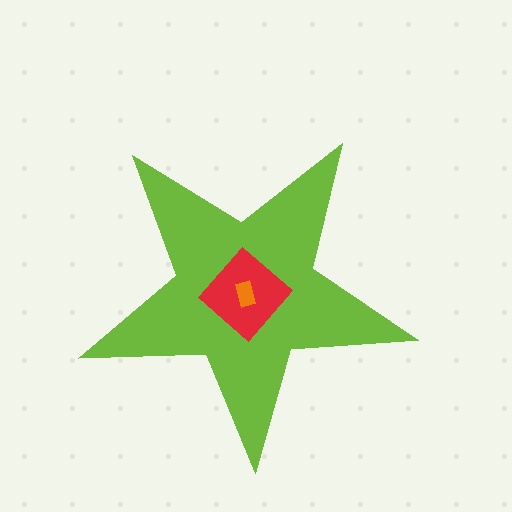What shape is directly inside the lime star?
The red diamond.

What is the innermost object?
The orange rectangle.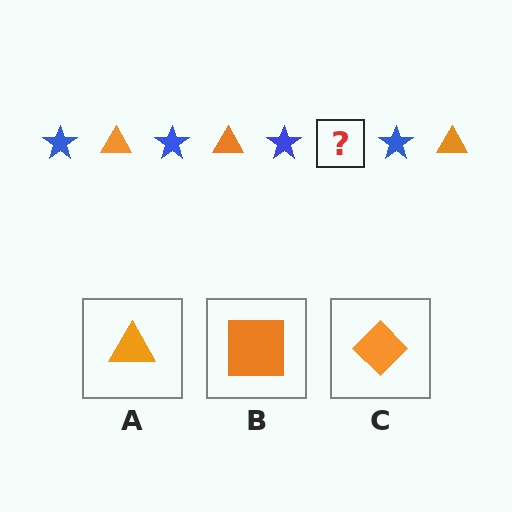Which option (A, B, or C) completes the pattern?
A.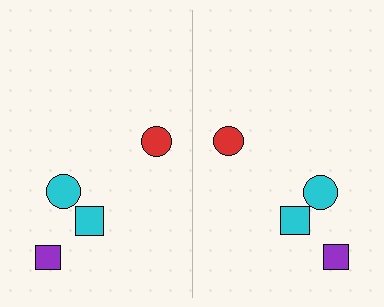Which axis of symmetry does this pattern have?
The pattern has a vertical axis of symmetry running through the center of the image.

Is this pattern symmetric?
Yes, this pattern has bilateral (reflection) symmetry.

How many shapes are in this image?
There are 8 shapes in this image.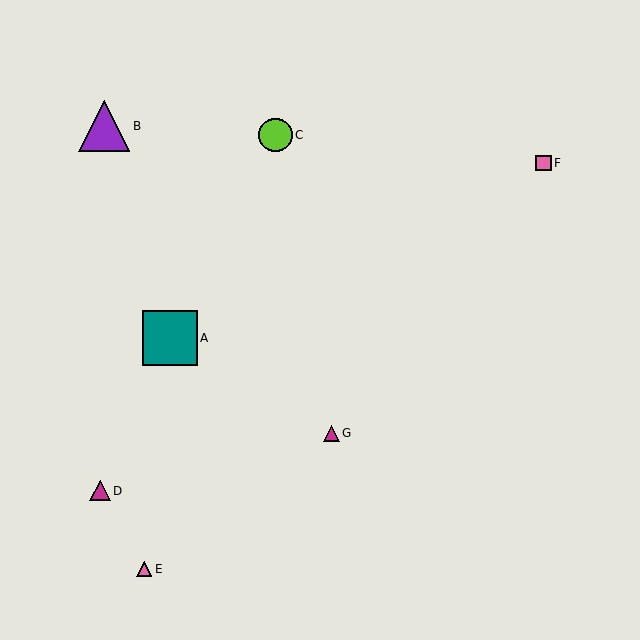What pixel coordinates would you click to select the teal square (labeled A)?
Click at (170, 338) to select the teal square A.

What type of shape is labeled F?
Shape F is a pink square.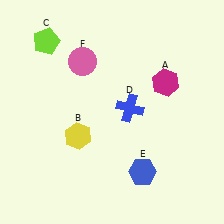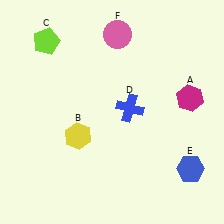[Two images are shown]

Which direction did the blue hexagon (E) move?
The blue hexagon (E) moved right.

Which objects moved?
The objects that moved are: the magenta hexagon (A), the blue hexagon (E), the pink circle (F).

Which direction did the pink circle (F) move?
The pink circle (F) moved right.